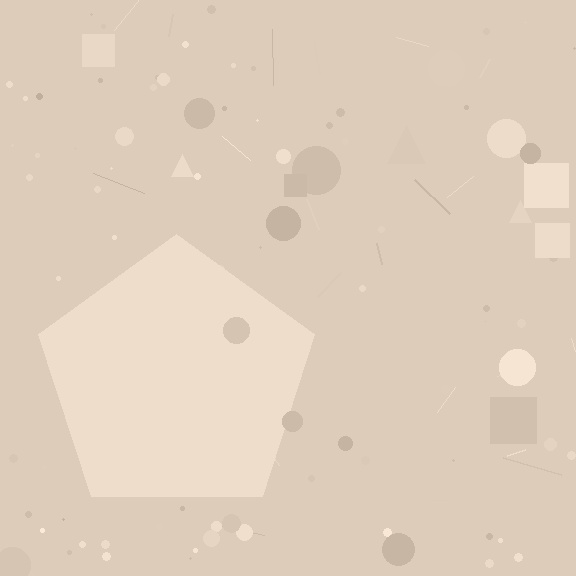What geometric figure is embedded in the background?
A pentagon is embedded in the background.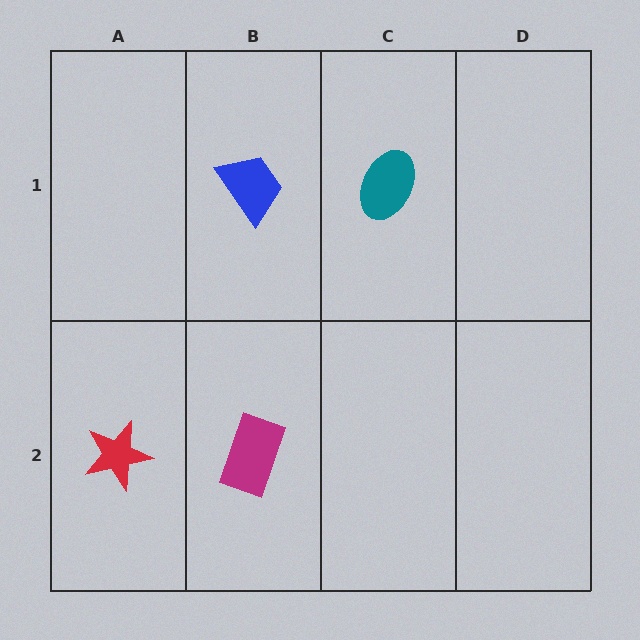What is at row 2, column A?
A red star.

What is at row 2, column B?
A magenta rectangle.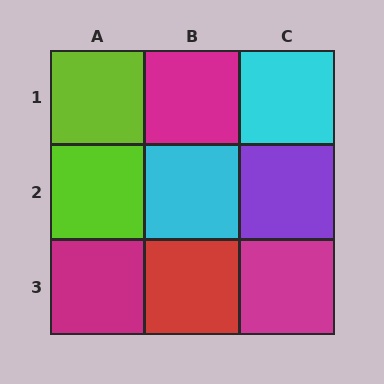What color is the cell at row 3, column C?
Magenta.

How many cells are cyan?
2 cells are cyan.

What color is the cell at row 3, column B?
Red.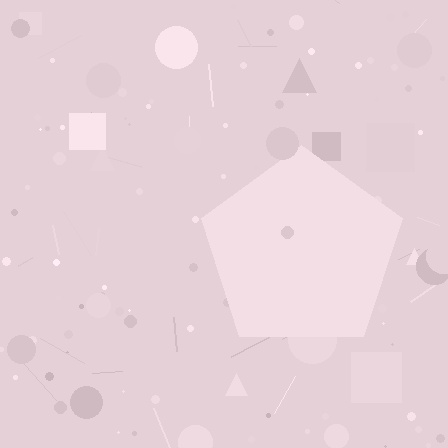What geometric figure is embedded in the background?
A pentagon is embedded in the background.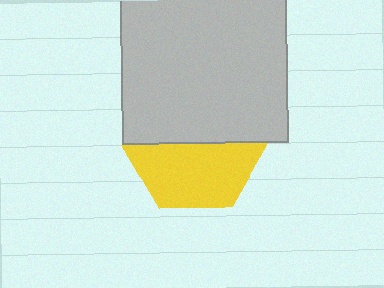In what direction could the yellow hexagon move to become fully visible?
The yellow hexagon could move down. That would shift it out from behind the light gray rectangle entirely.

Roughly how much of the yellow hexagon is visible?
About half of it is visible (roughly 51%).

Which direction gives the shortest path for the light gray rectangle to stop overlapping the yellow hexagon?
Moving up gives the shortest separation.